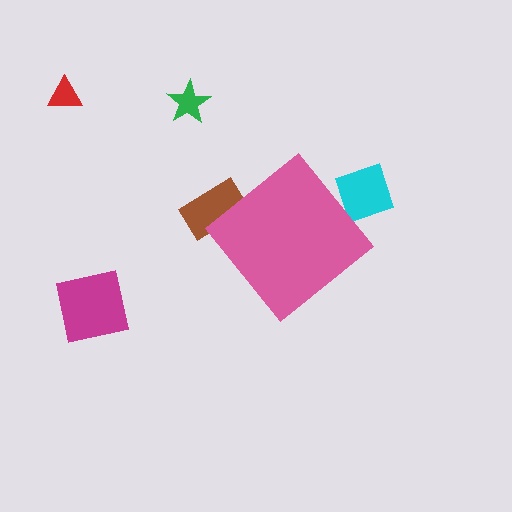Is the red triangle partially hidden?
No, the red triangle is fully visible.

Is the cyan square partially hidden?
Yes, the cyan square is partially hidden behind the pink diamond.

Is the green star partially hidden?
No, the green star is fully visible.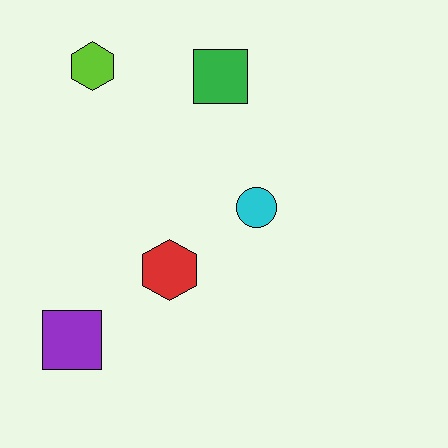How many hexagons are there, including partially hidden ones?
There are 2 hexagons.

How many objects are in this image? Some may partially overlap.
There are 5 objects.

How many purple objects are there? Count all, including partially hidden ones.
There is 1 purple object.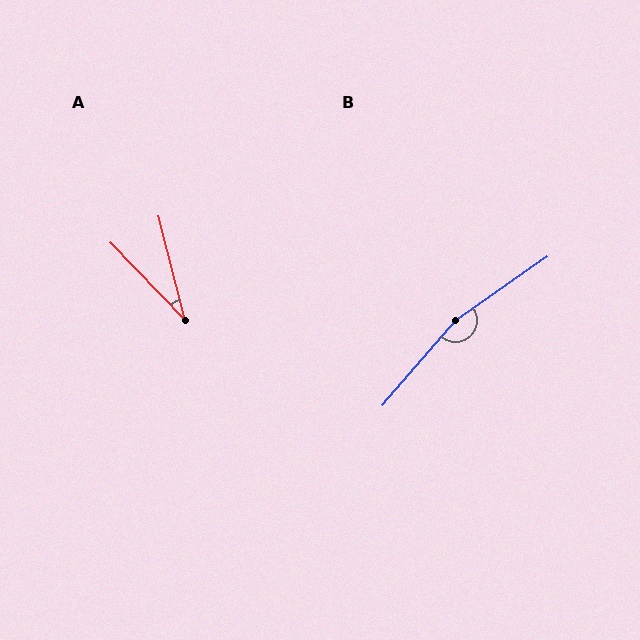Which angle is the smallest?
A, at approximately 30 degrees.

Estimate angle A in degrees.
Approximately 30 degrees.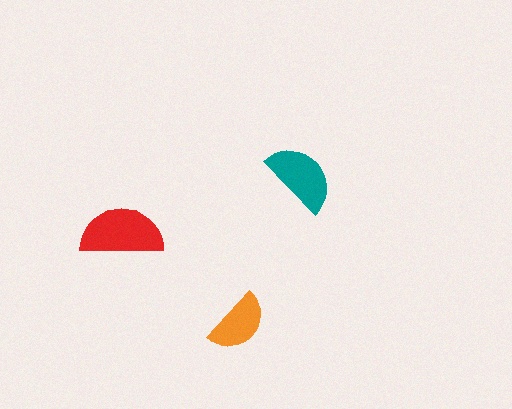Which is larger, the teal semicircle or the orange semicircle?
The teal one.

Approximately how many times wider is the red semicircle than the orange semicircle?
About 1.5 times wider.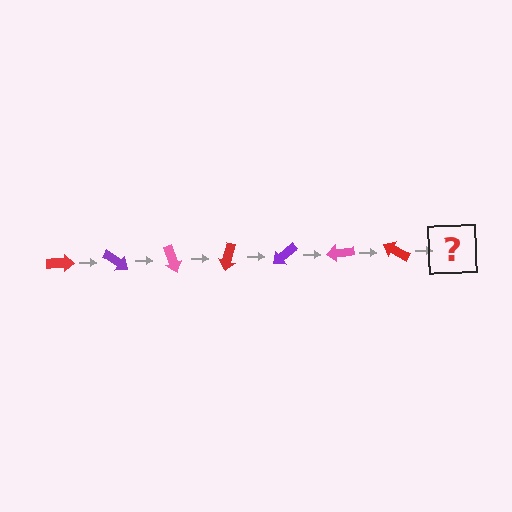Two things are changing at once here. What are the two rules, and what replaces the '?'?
The two rules are that it rotates 35 degrees each step and the color cycles through red, purple, and pink. The '?' should be a purple arrow, rotated 245 degrees from the start.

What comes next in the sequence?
The next element should be a purple arrow, rotated 245 degrees from the start.